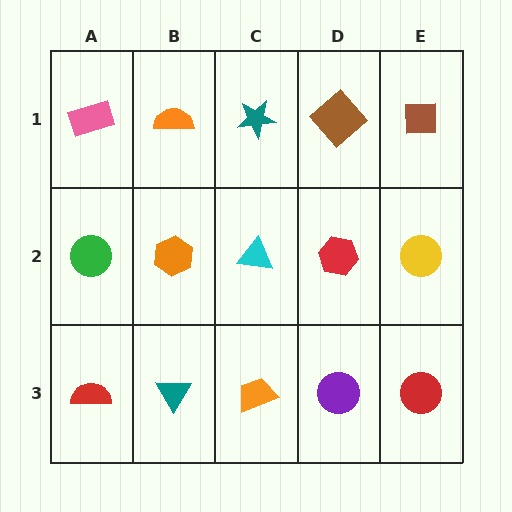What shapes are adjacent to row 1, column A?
A green circle (row 2, column A), an orange semicircle (row 1, column B).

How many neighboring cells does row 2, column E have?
3.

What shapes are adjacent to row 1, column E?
A yellow circle (row 2, column E), a brown diamond (row 1, column D).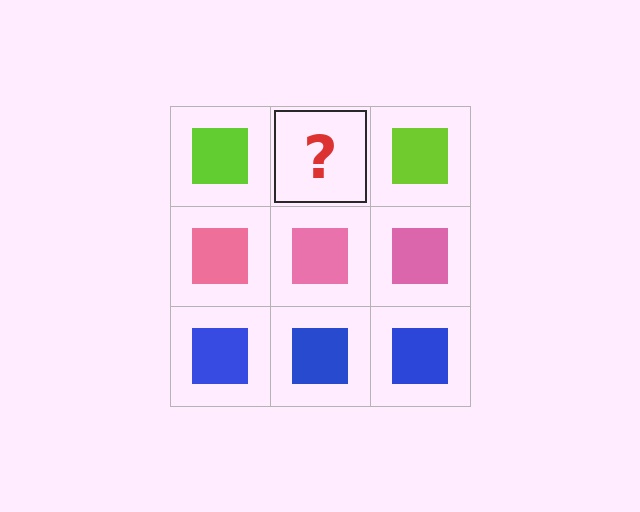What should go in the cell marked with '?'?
The missing cell should contain a lime square.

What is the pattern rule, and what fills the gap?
The rule is that each row has a consistent color. The gap should be filled with a lime square.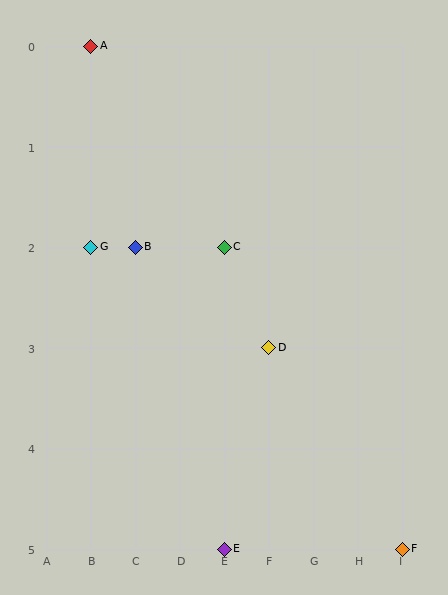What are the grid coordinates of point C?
Point C is at grid coordinates (E, 2).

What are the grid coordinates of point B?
Point B is at grid coordinates (C, 2).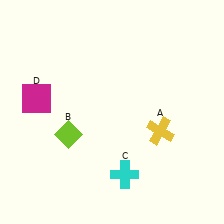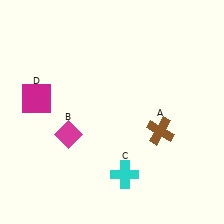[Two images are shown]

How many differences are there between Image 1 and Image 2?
There are 2 differences between the two images.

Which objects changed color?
A changed from yellow to brown. B changed from lime to magenta.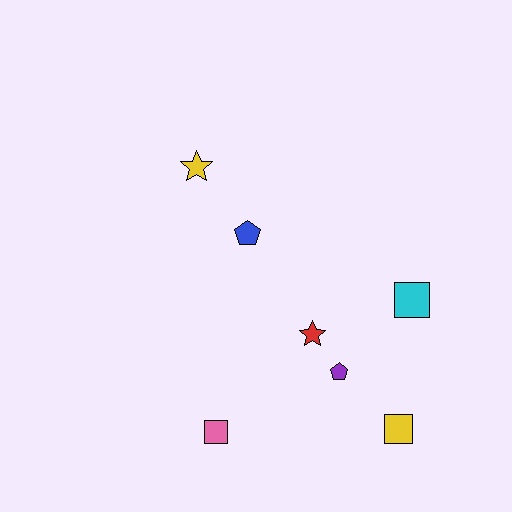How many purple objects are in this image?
There is 1 purple object.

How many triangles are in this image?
There are no triangles.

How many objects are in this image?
There are 7 objects.